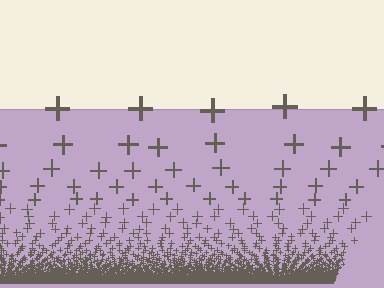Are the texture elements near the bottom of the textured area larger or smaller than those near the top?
Smaller. The gradient is inverted — elements near the bottom are smaller and denser.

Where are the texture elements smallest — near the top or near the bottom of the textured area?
Near the bottom.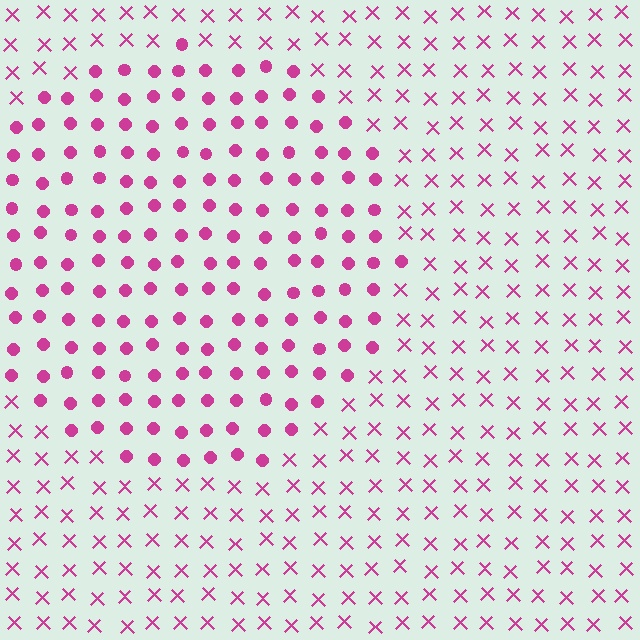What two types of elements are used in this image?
The image uses circles inside the circle region and X marks outside it.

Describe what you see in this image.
The image is filled with small magenta elements arranged in a uniform grid. A circle-shaped region contains circles, while the surrounding area contains X marks. The boundary is defined purely by the change in element shape.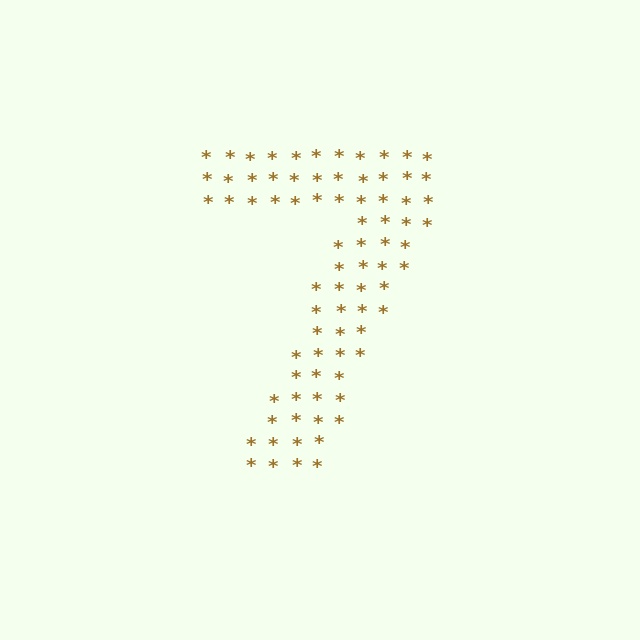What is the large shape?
The large shape is the digit 7.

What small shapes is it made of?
It is made of small asterisks.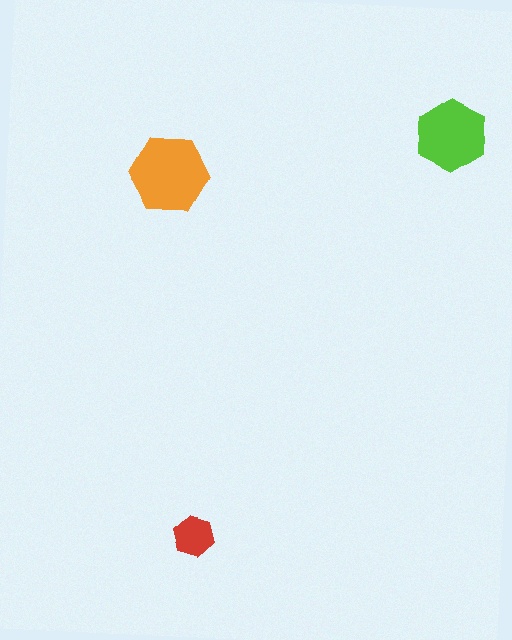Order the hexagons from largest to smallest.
the orange one, the lime one, the red one.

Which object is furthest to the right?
The lime hexagon is rightmost.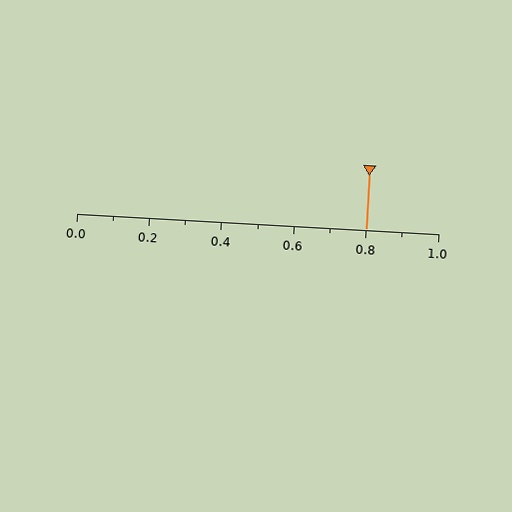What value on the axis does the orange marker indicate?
The marker indicates approximately 0.8.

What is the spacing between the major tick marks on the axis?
The major ticks are spaced 0.2 apart.